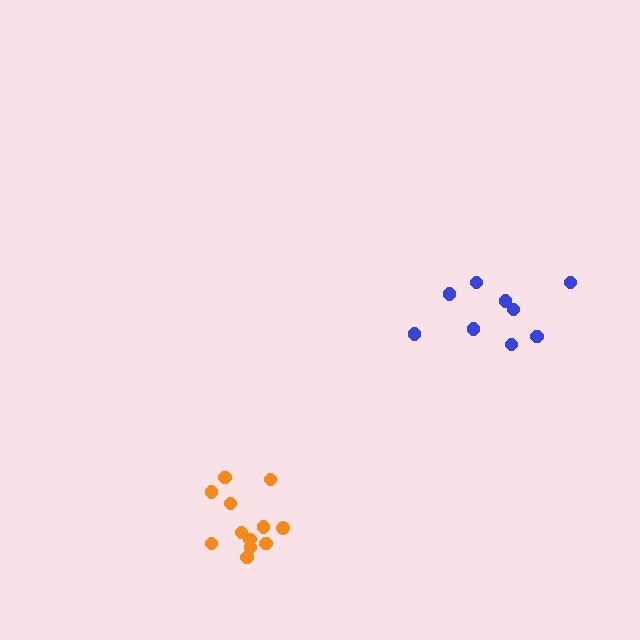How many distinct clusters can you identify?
There are 2 distinct clusters.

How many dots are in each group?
Group 1: 12 dots, Group 2: 9 dots (21 total).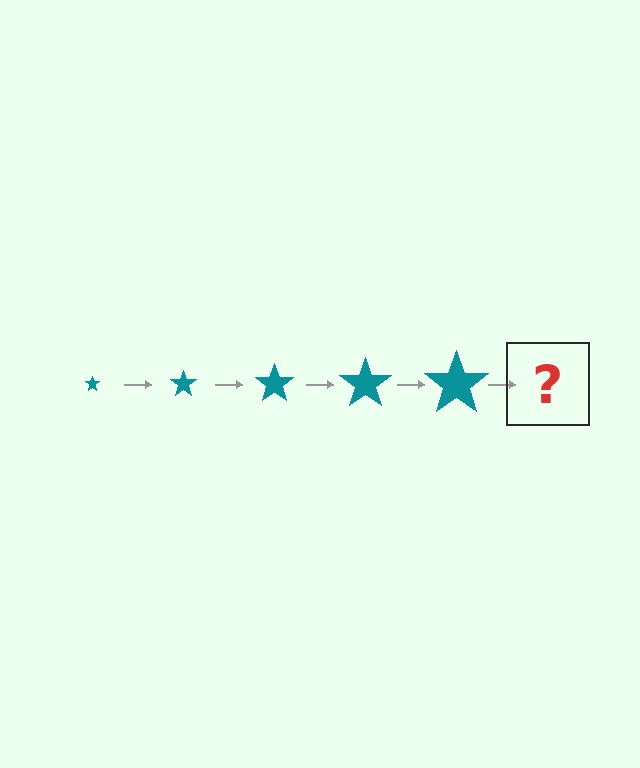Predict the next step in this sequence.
The next step is a teal star, larger than the previous one.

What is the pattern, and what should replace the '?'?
The pattern is that the star gets progressively larger each step. The '?' should be a teal star, larger than the previous one.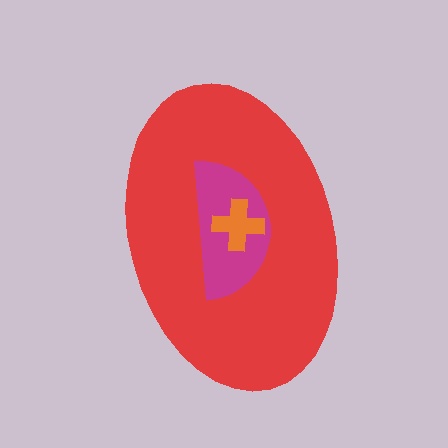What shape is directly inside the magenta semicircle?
The orange cross.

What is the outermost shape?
The red ellipse.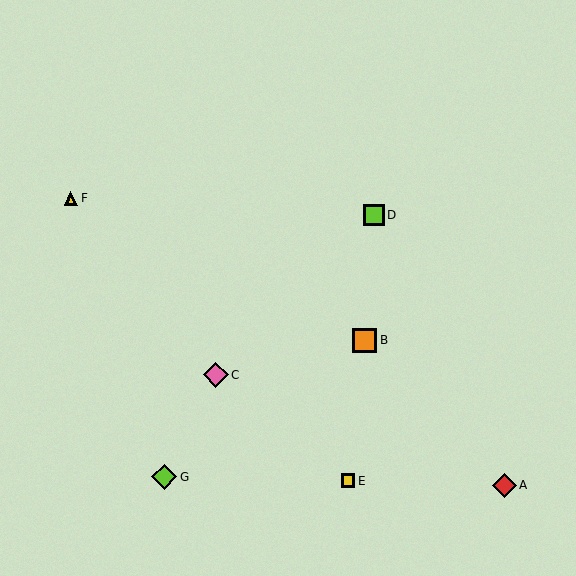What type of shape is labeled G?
Shape G is a lime diamond.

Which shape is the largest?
The lime diamond (labeled G) is the largest.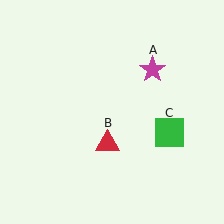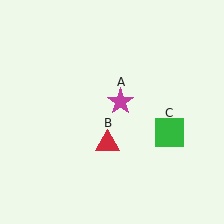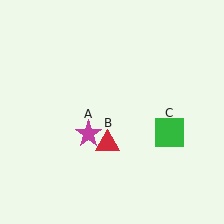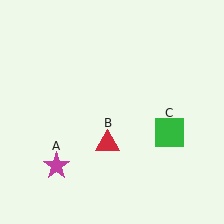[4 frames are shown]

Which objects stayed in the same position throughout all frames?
Red triangle (object B) and green square (object C) remained stationary.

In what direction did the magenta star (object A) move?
The magenta star (object A) moved down and to the left.